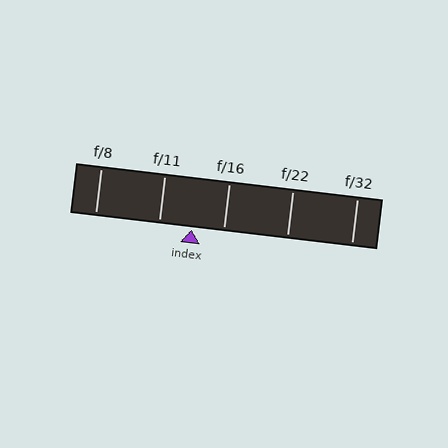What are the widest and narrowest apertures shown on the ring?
The widest aperture shown is f/8 and the narrowest is f/32.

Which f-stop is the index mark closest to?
The index mark is closest to f/16.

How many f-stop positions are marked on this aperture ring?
There are 5 f-stop positions marked.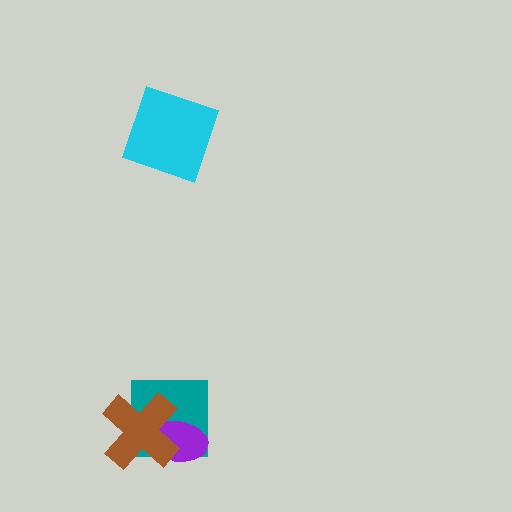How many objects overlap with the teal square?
2 objects overlap with the teal square.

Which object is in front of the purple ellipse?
The brown cross is in front of the purple ellipse.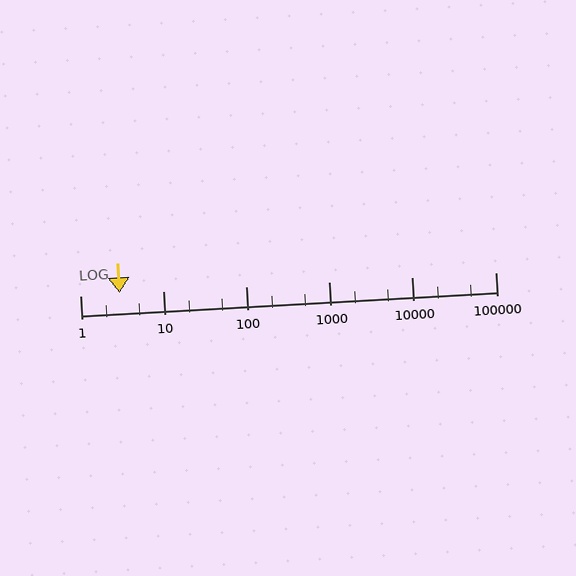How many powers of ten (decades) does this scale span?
The scale spans 5 decades, from 1 to 100000.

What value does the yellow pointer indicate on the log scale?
The pointer indicates approximately 3.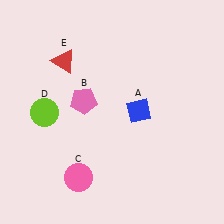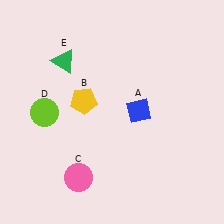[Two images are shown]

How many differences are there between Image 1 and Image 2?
There are 2 differences between the two images.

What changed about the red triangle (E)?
In Image 1, E is red. In Image 2, it changed to green.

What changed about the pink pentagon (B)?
In Image 1, B is pink. In Image 2, it changed to yellow.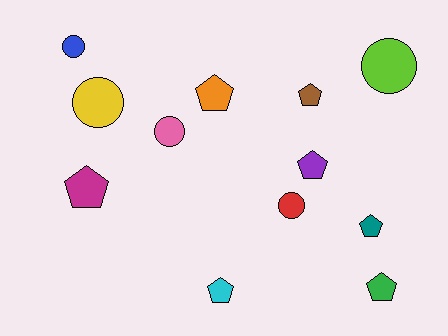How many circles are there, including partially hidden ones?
There are 5 circles.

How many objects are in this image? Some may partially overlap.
There are 12 objects.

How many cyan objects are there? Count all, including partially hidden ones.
There is 1 cyan object.